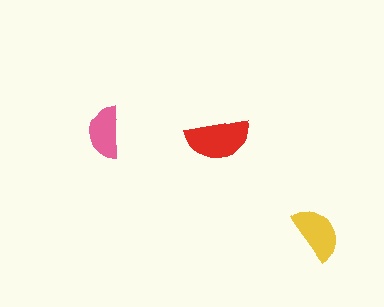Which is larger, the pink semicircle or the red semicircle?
The red one.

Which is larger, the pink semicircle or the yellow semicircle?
The yellow one.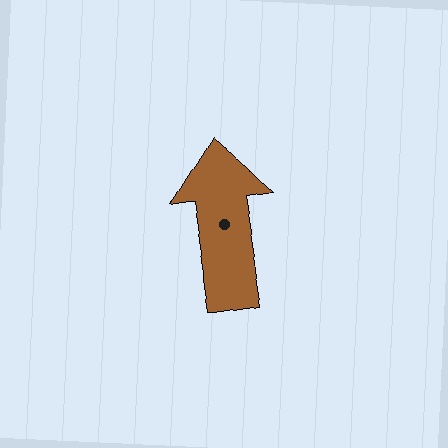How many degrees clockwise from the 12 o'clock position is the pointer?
Approximately 351 degrees.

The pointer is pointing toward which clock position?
Roughly 12 o'clock.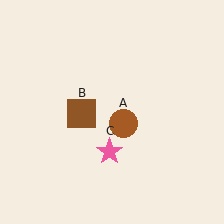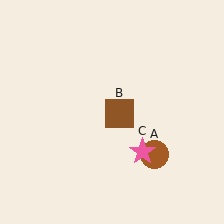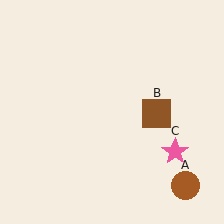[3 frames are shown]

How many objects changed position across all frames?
3 objects changed position: brown circle (object A), brown square (object B), pink star (object C).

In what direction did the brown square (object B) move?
The brown square (object B) moved right.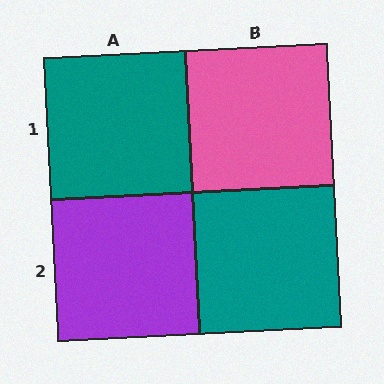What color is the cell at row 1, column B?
Pink.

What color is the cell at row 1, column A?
Teal.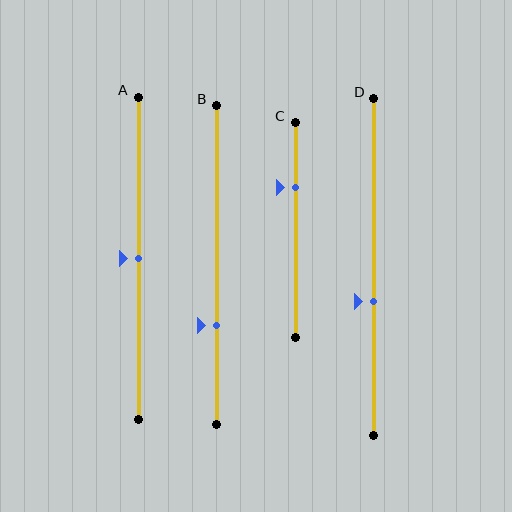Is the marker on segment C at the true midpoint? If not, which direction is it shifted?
No, the marker on segment C is shifted upward by about 20% of the segment length.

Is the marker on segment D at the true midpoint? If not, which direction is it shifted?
No, the marker on segment D is shifted downward by about 10% of the segment length.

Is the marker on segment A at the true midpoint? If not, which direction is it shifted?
Yes, the marker on segment A is at the true midpoint.